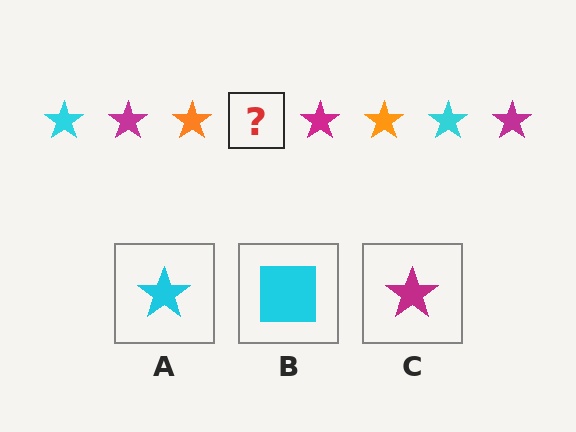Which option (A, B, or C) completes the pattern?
A.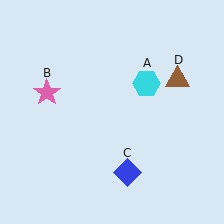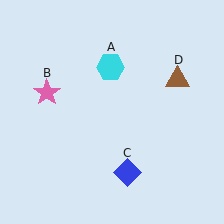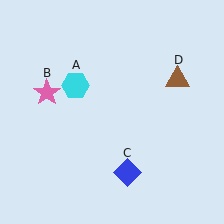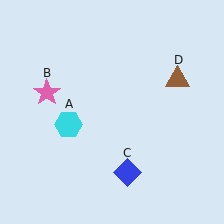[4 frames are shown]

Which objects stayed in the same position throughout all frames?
Pink star (object B) and blue diamond (object C) and brown triangle (object D) remained stationary.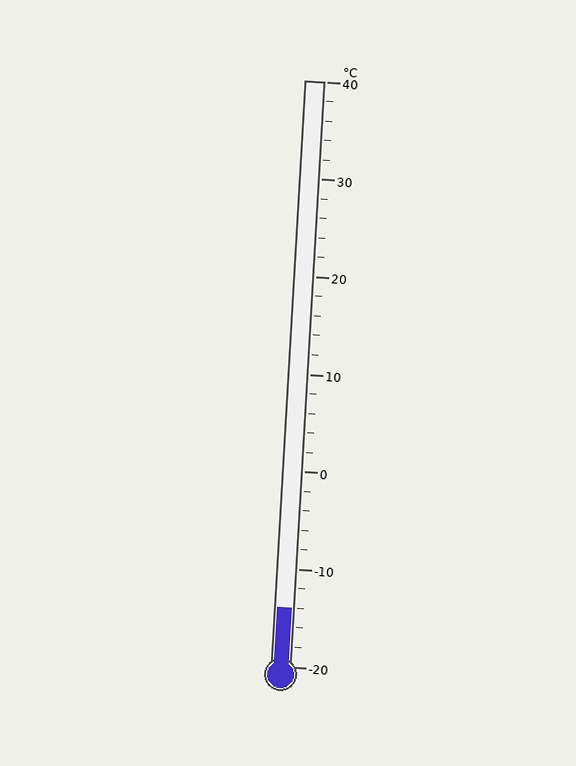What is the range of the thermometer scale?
The thermometer scale ranges from -20°C to 40°C.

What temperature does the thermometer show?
The thermometer shows approximately -14°C.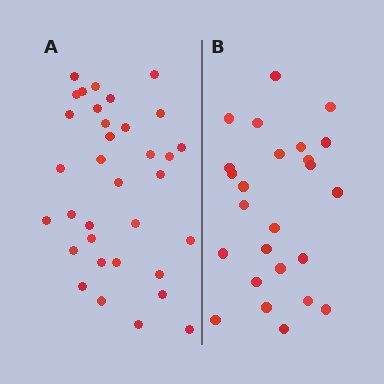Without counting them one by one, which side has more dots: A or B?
Region A (the left region) has more dots.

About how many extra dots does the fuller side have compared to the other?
Region A has roughly 8 or so more dots than region B.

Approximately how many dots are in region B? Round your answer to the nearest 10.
About 20 dots. (The exact count is 25, which rounds to 20.)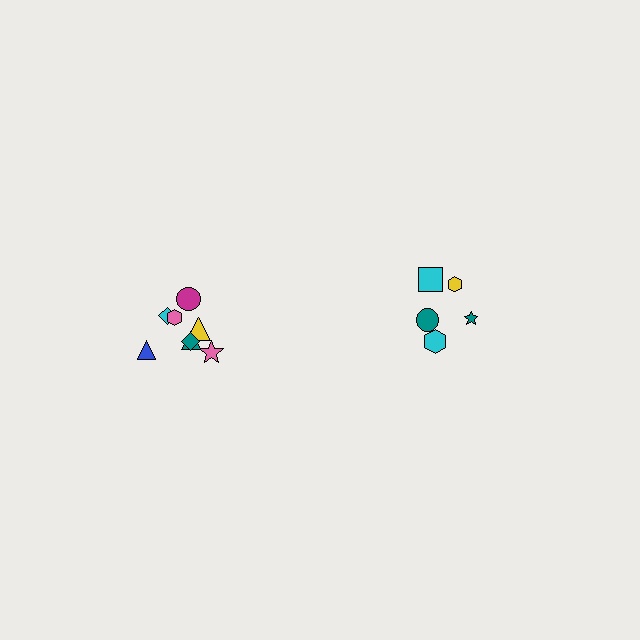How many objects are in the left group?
There are 8 objects.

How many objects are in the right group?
There are 5 objects.